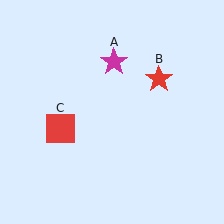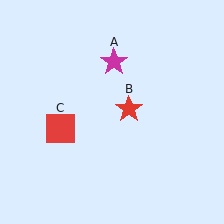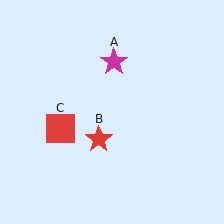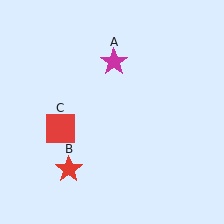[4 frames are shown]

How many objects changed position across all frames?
1 object changed position: red star (object B).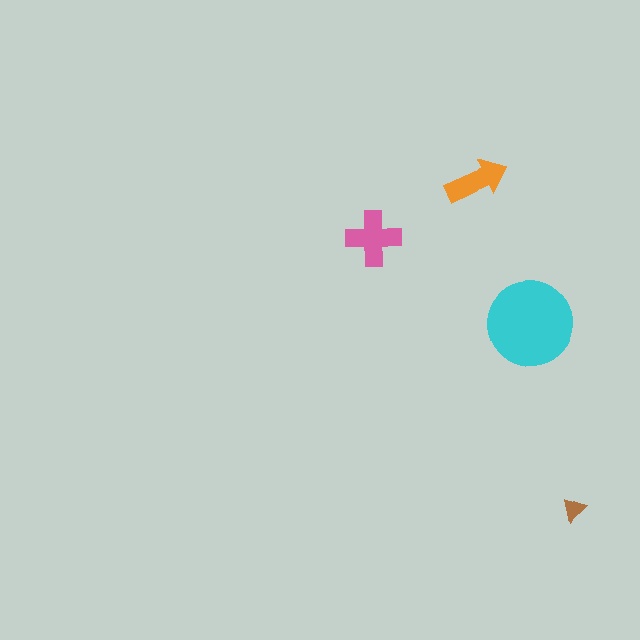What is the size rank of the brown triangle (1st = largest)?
4th.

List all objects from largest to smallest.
The cyan circle, the pink cross, the orange arrow, the brown triangle.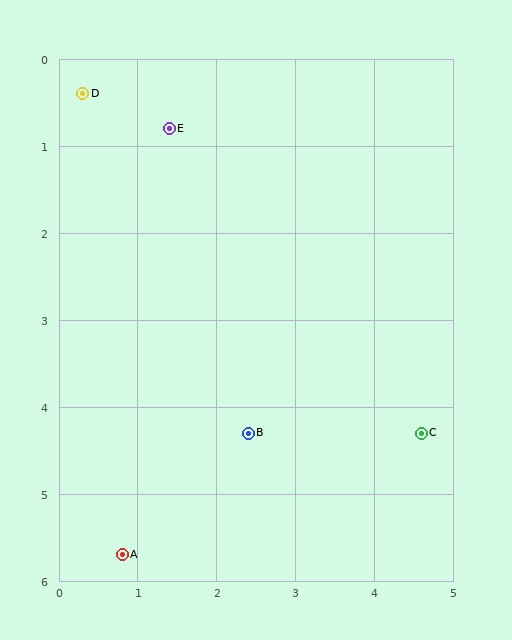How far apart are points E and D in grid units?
Points E and D are about 1.2 grid units apart.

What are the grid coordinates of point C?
Point C is at approximately (4.6, 4.3).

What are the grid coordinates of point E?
Point E is at approximately (1.4, 0.8).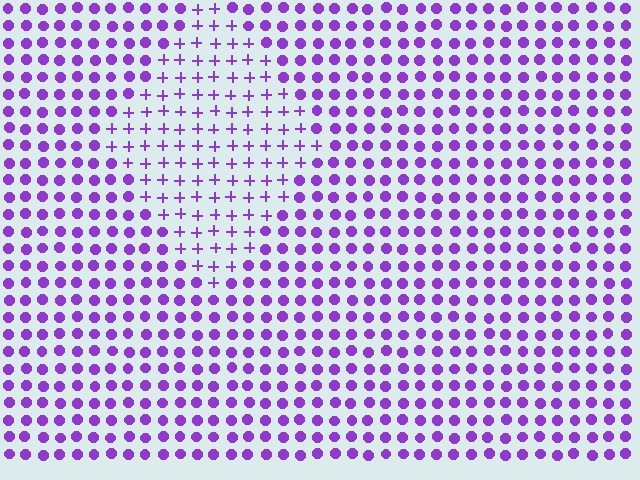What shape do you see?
I see a diamond.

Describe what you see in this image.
The image is filled with small purple elements arranged in a uniform grid. A diamond-shaped region contains plus signs, while the surrounding area contains circles. The boundary is defined purely by the change in element shape.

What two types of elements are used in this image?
The image uses plus signs inside the diamond region and circles outside it.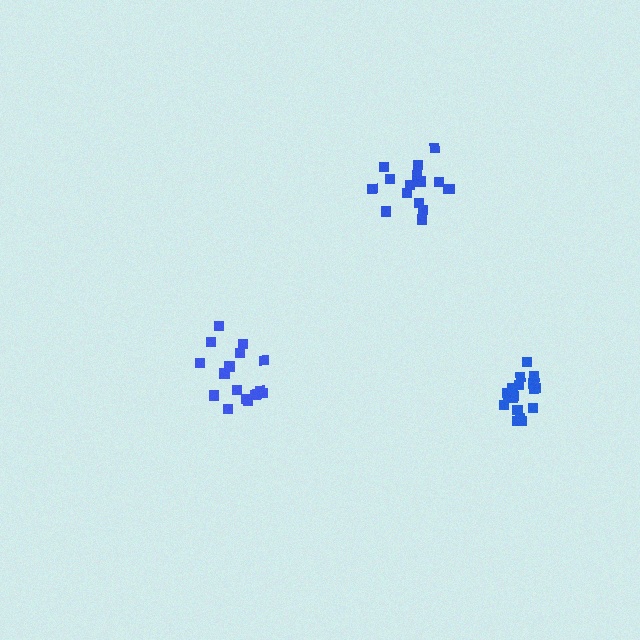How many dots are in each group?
Group 1: 16 dots, Group 2: 17 dots, Group 3: 18 dots (51 total).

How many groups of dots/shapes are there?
There are 3 groups.